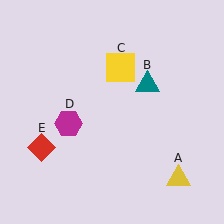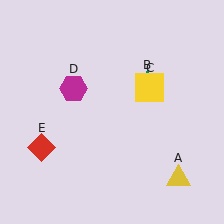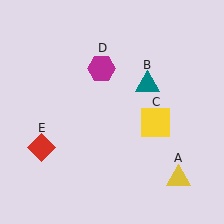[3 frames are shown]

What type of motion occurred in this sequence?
The yellow square (object C), magenta hexagon (object D) rotated clockwise around the center of the scene.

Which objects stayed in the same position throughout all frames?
Yellow triangle (object A) and teal triangle (object B) and red diamond (object E) remained stationary.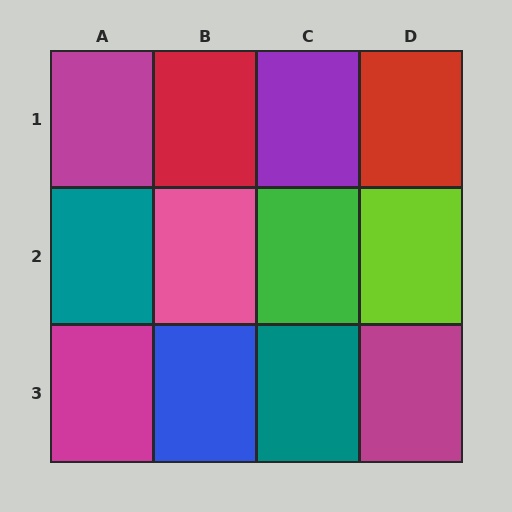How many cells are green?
1 cell is green.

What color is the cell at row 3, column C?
Teal.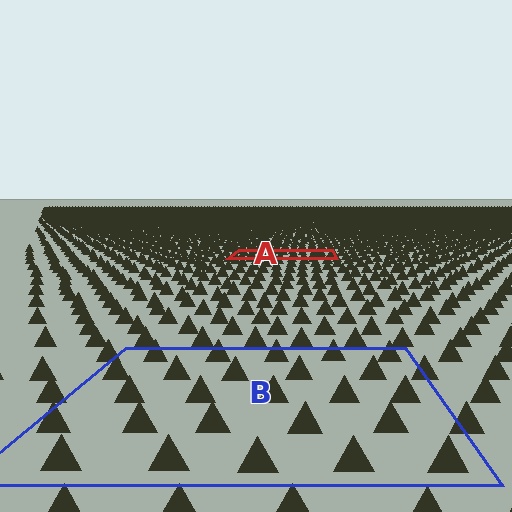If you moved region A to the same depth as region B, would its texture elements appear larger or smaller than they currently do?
They would appear larger. At a closer depth, the same texture elements are projected at a bigger on-screen size.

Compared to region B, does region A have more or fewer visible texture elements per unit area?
Region A has more texture elements per unit area — they are packed more densely because it is farther away.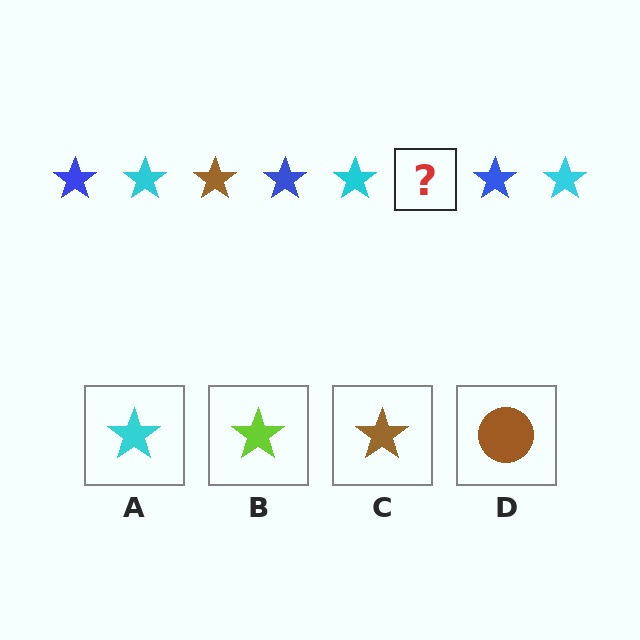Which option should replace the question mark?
Option C.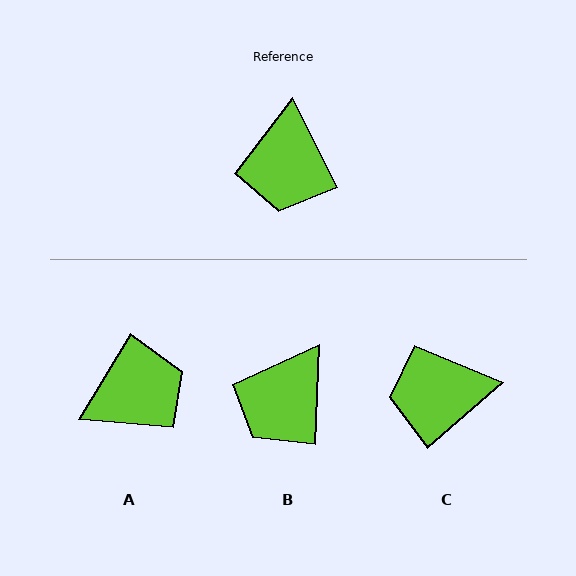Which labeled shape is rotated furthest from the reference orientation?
A, about 122 degrees away.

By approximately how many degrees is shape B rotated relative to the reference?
Approximately 29 degrees clockwise.